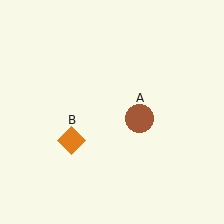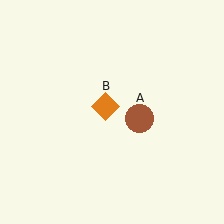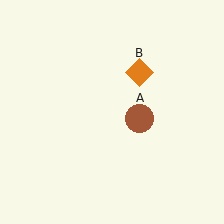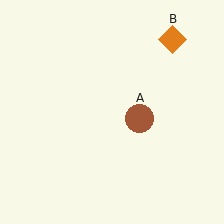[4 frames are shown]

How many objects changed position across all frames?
1 object changed position: orange diamond (object B).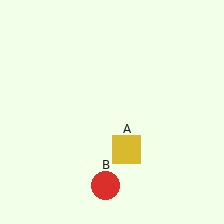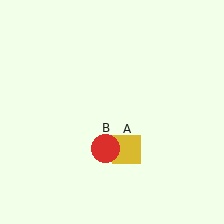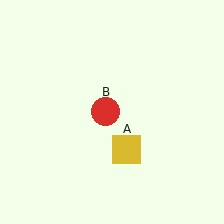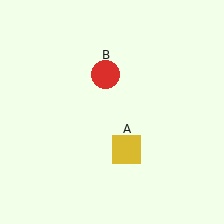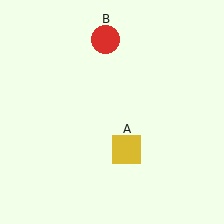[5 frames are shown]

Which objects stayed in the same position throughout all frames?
Yellow square (object A) remained stationary.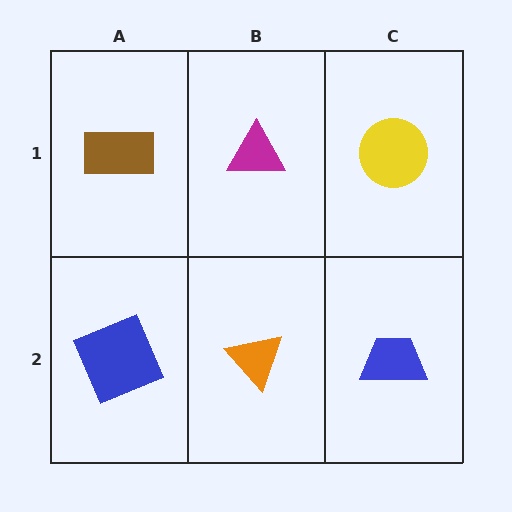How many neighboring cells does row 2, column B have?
3.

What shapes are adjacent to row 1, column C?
A blue trapezoid (row 2, column C), a magenta triangle (row 1, column B).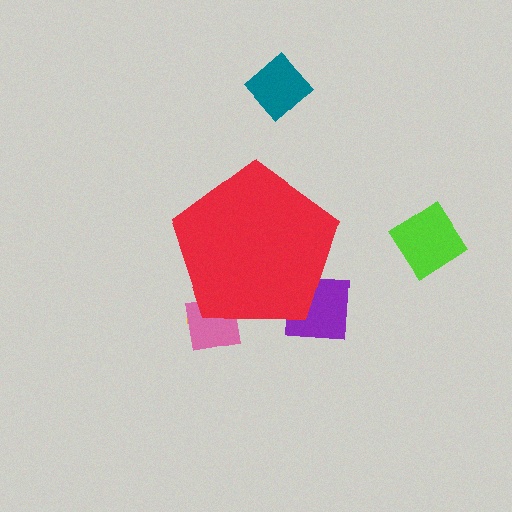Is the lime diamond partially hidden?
No, the lime diamond is fully visible.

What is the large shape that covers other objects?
A red pentagon.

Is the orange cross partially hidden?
Yes, the orange cross is partially hidden behind the red pentagon.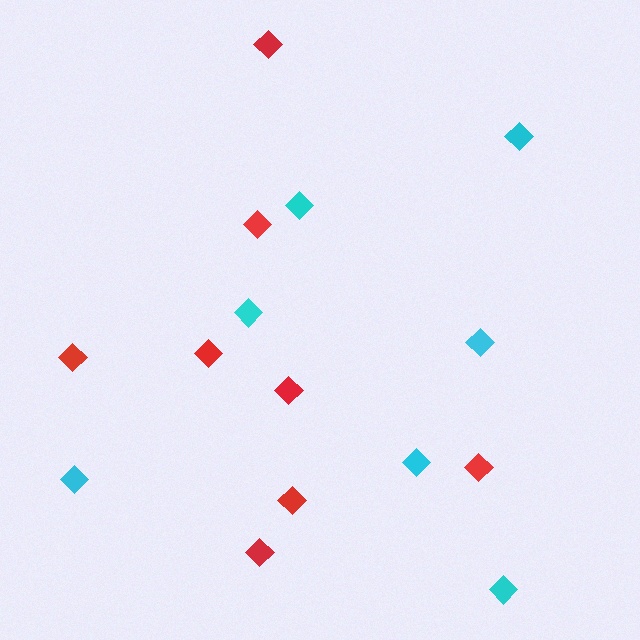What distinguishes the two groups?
There are 2 groups: one group of red diamonds (8) and one group of cyan diamonds (7).